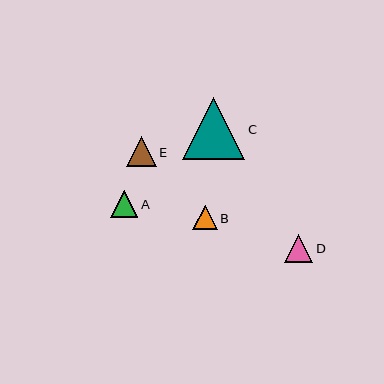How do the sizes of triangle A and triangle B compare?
Triangle A and triangle B are approximately the same size.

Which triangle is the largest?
Triangle C is the largest with a size of approximately 62 pixels.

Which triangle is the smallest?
Triangle B is the smallest with a size of approximately 25 pixels.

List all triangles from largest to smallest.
From largest to smallest: C, E, D, A, B.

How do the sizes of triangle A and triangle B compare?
Triangle A and triangle B are approximately the same size.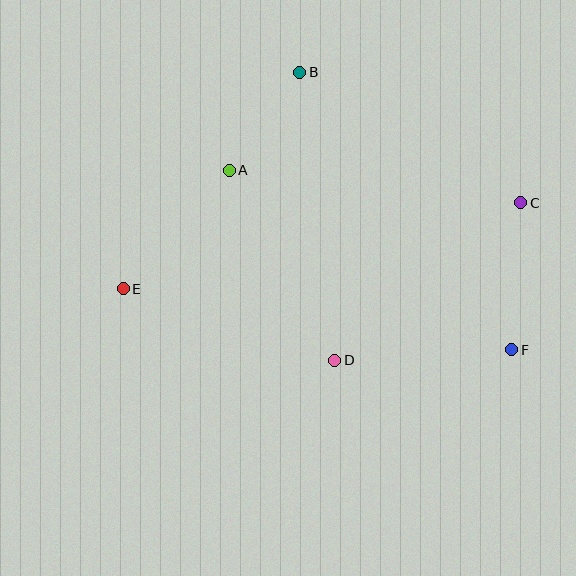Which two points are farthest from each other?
Points C and E are farthest from each other.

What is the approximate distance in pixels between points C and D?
The distance between C and D is approximately 244 pixels.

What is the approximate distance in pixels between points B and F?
The distance between B and F is approximately 349 pixels.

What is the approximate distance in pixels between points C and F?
The distance between C and F is approximately 148 pixels.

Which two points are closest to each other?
Points A and B are closest to each other.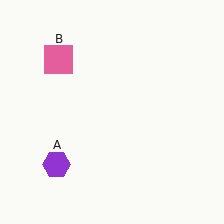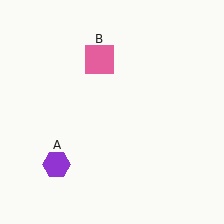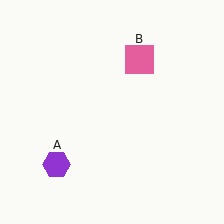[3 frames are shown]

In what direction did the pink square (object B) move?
The pink square (object B) moved right.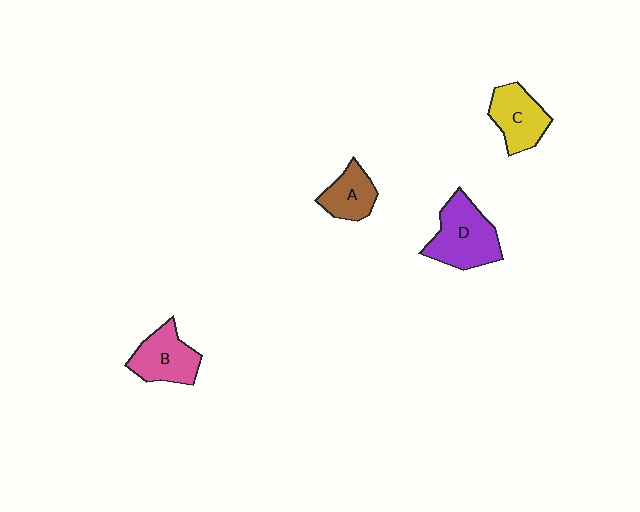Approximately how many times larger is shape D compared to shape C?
Approximately 1.3 times.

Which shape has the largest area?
Shape D (purple).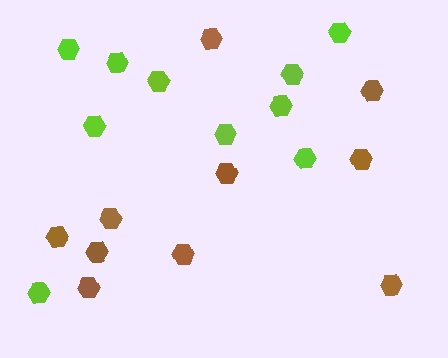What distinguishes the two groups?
There are 2 groups: one group of brown hexagons (10) and one group of lime hexagons (10).